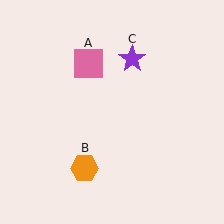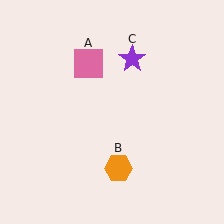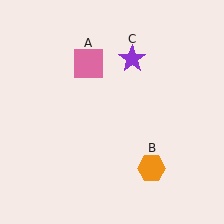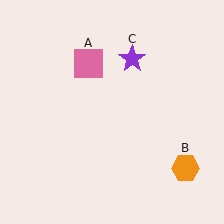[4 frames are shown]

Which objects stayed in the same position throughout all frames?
Pink square (object A) and purple star (object C) remained stationary.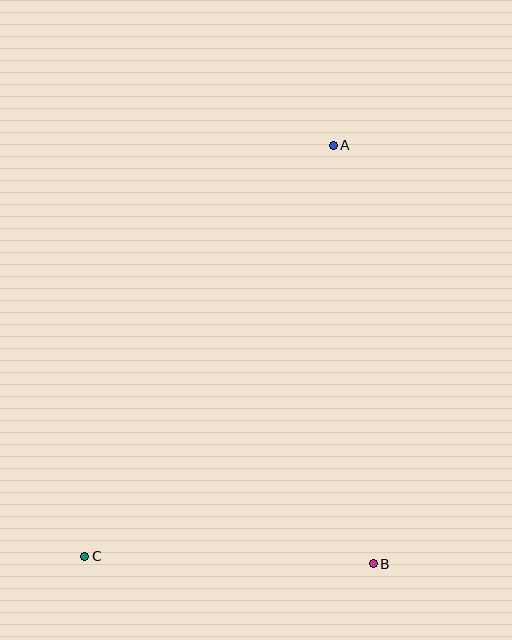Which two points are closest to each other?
Points B and C are closest to each other.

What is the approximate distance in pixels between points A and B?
The distance between A and B is approximately 420 pixels.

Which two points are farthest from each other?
Points A and C are farthest from each other.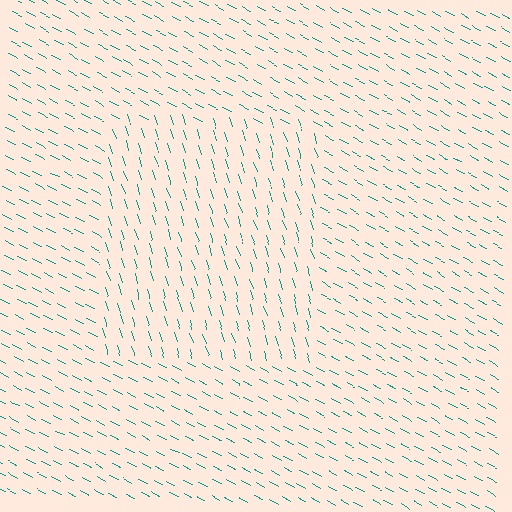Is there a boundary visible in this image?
Yes, there is a texture boundary formed by a change in line orientation.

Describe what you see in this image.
The image is filled with small teal line segments. A rectangle region in the image has lines oriented differently from the surrounding lines, creating a visible texture boundary.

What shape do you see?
I see a rectangle.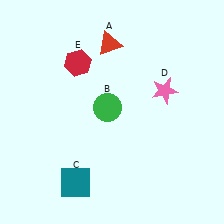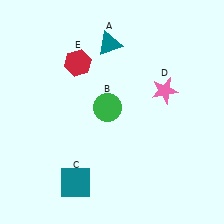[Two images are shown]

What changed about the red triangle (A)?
In Image 1, A is red. In Image 2, it changed to teal.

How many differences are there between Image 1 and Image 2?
There is 1 difference between the two images.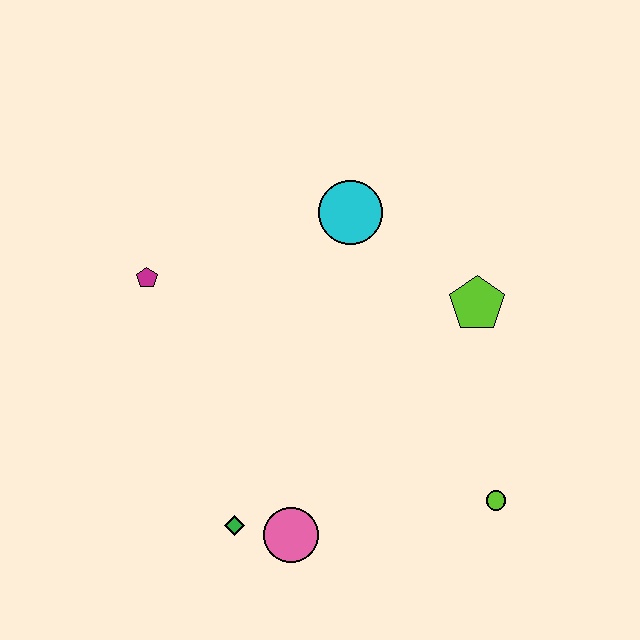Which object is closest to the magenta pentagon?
The cyan circle is closest to the magenta pentagon.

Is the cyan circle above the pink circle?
Yes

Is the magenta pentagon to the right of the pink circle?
No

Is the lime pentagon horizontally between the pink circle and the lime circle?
Yes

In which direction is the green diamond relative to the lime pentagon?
The green diamond is to the left of the lime pentagon.